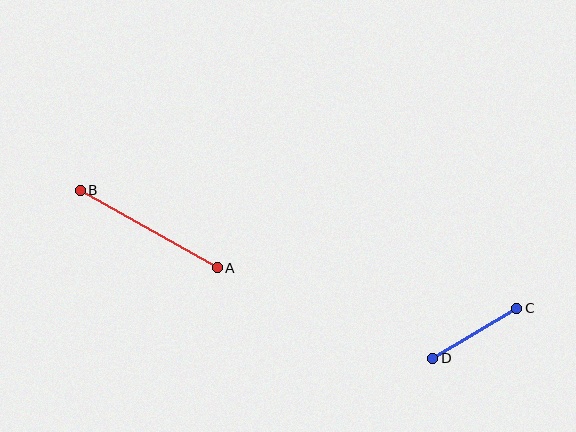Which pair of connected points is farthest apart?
Points A and B are farthest apart.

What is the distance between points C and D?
The distance is approximately 98 pixels.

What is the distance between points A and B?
The distance is approximately 157 pixels.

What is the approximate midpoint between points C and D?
The midpoint is at approximately (475, 333) pixels.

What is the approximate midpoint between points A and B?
The midpoint is at approximately (149, 229) pixels.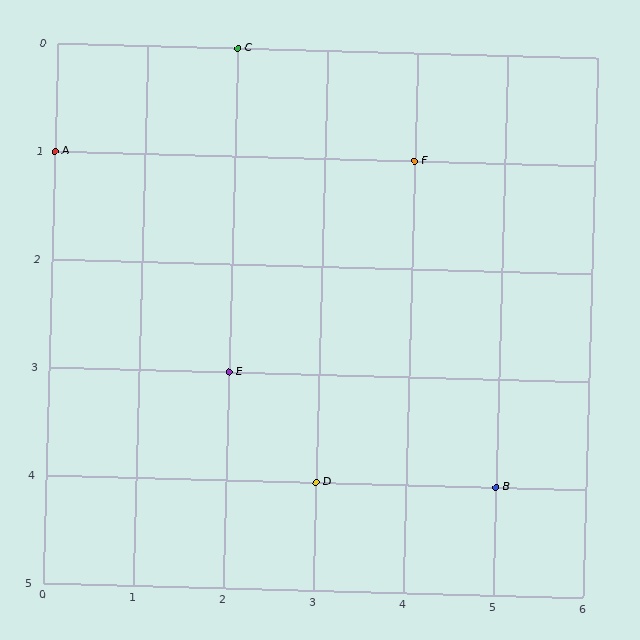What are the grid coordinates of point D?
Point D is at grid coordinates (3, 4).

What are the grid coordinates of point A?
Point A is at grid coordinates (0, 1).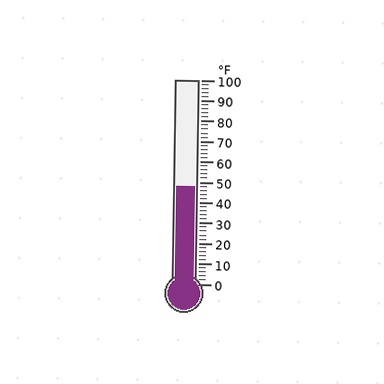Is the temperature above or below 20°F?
The temperature is above 20°F.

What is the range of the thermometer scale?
The thermometer scale ranges from 0°F to 100°F.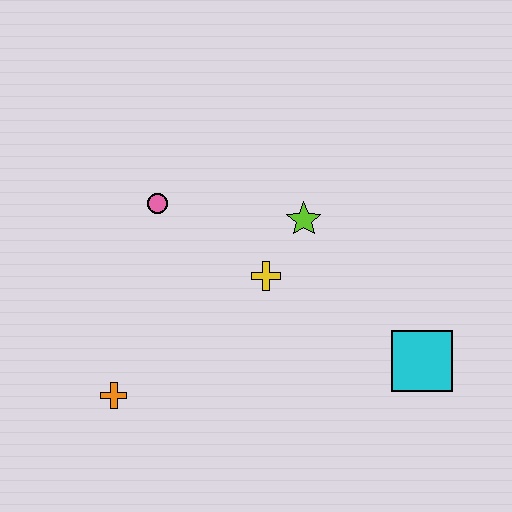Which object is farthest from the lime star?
The orange cross is farthest from the lime star.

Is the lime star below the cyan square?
No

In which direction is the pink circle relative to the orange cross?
The pink circle is above the orange cross.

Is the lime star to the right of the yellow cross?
Yes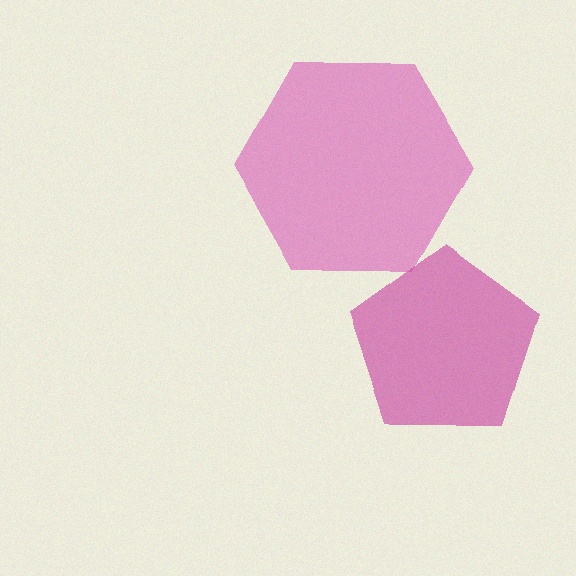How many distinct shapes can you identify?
There are 2 distinct shapes: a pink hexagon, a magenta pentagon.